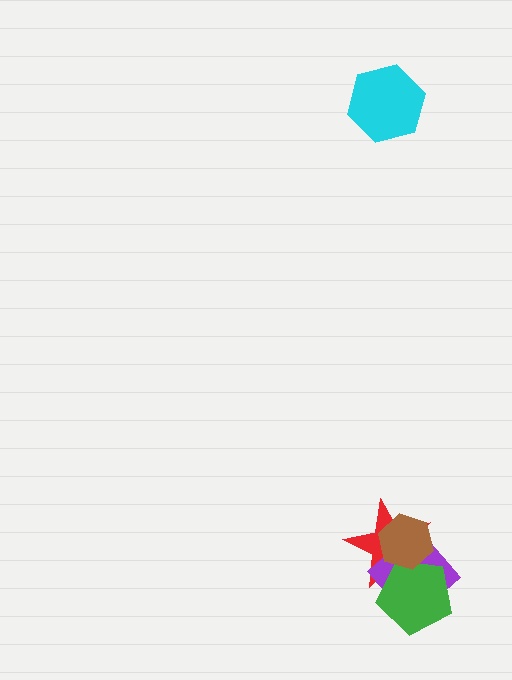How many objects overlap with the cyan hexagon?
0 objects overlap with the cyan hexagon.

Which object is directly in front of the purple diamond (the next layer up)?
The green pentagon is directly in front of the purple diamond.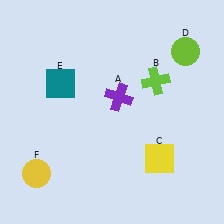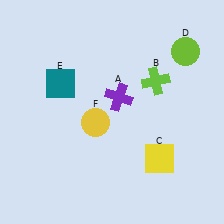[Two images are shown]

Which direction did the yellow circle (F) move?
The yellow circle (F) moved right.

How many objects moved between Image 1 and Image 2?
1 object moved between the two images.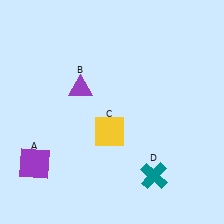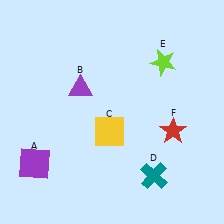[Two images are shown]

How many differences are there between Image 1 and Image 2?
There are 2 differences between the two images.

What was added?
A lime star (E), a red star (F) were added in Image 2.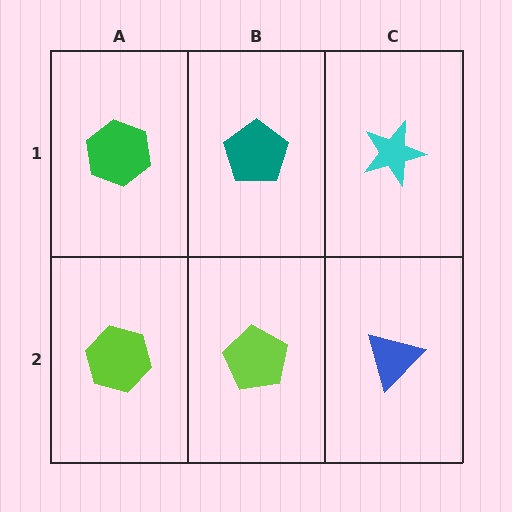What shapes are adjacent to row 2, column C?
A cyan star (row 1, column C), a lime pentagon (row 2, column B).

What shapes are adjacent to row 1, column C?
A blue triangle (row 2, column C), a teal pentagon (row 1, column B).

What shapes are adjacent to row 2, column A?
A green hexagon (row 1, column A), a lime pentagon (row 2, column B).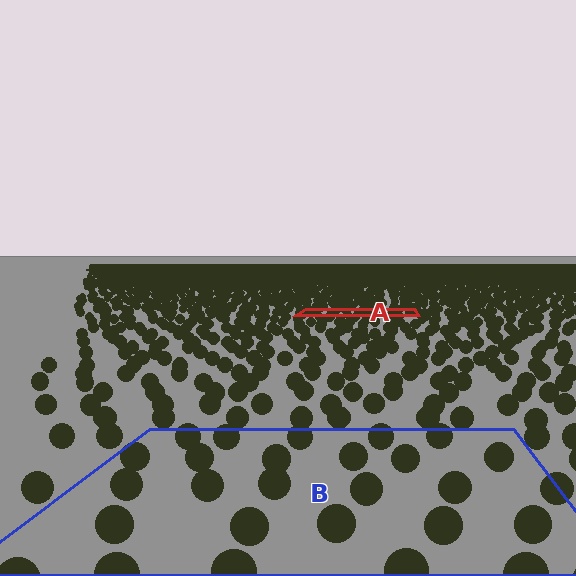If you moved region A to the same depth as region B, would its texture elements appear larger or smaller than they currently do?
They would appear larger. At a closer depth, the same texture elements are projected at a bigger on-screen size.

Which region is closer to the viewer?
Region B is closer. The texture elements there are larger and more spread out.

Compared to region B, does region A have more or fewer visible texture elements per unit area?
Region A has more texture elements per unit area — they are packed more densely because it is farther away.